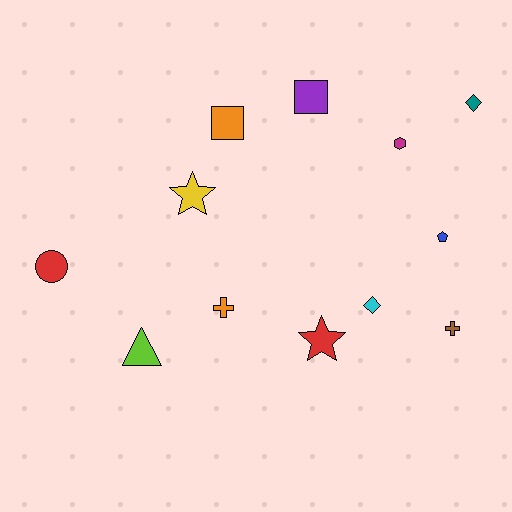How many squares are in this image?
There are 2 squares.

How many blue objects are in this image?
There is 1 blue object.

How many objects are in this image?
There are 12 objects.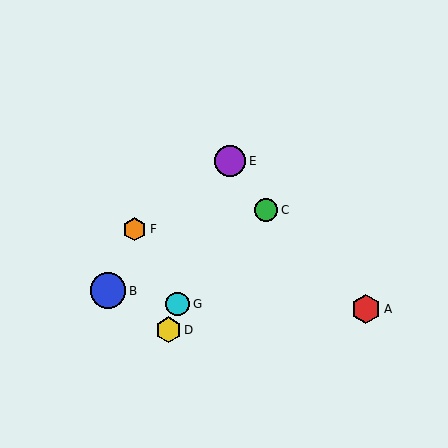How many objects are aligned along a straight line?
3 objects (D, E, G) are aligned along a straight line.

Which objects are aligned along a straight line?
Objects D, E, G are aligned along a straight line.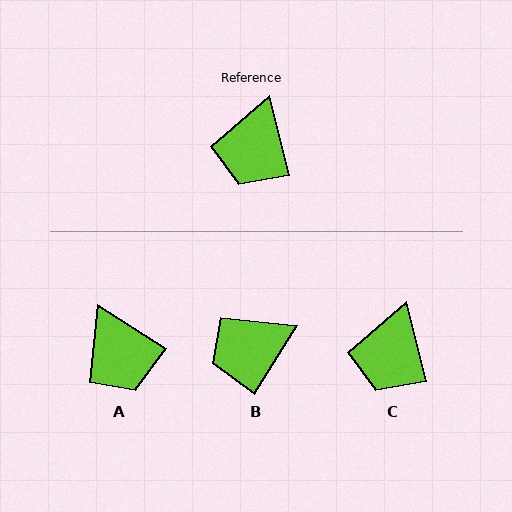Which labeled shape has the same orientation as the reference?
C.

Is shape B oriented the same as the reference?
No, it is off by about 46 degrees.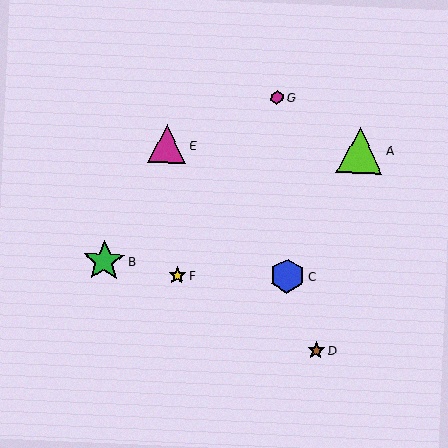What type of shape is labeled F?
Shape F is a yellow star.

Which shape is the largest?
The lime triangle (labeled A) is the largest.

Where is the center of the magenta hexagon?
The center of the magenta hexagon is at (277, 98).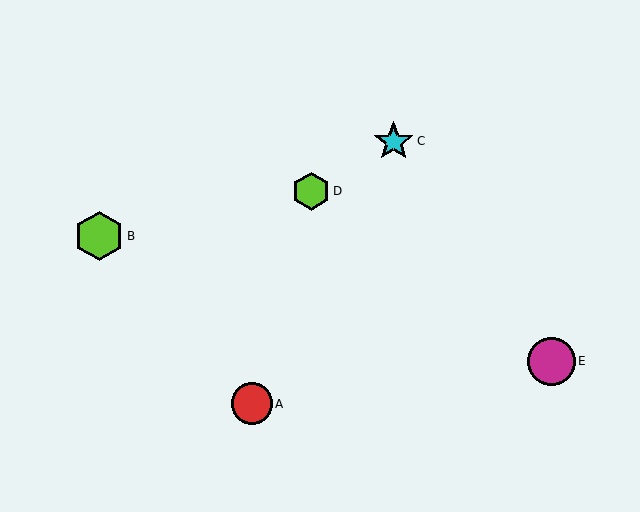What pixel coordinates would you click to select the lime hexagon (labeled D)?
Click at (311, 191) to select the lime hexagon D.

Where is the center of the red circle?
The center of the red circle is at (252, 404).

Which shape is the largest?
The lime hexagon (labeled B) is the largest.